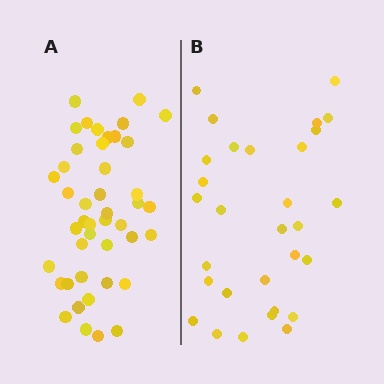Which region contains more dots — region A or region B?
Region A (the left region) has more dots.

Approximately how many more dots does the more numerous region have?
Region A has approximately 15 more dots than region B.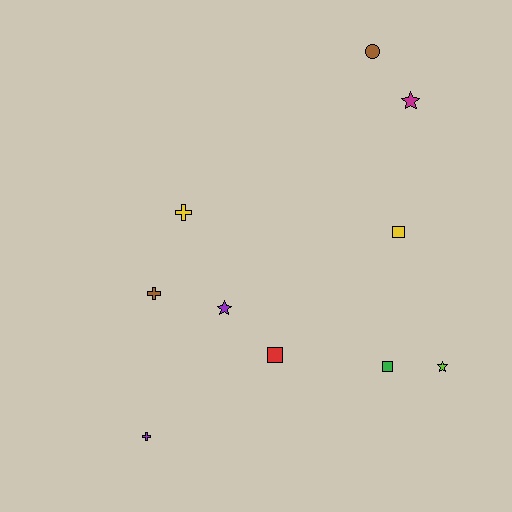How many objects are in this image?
There are 10 objects.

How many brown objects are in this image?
There are 2 brown objects.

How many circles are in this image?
There is 1 circle.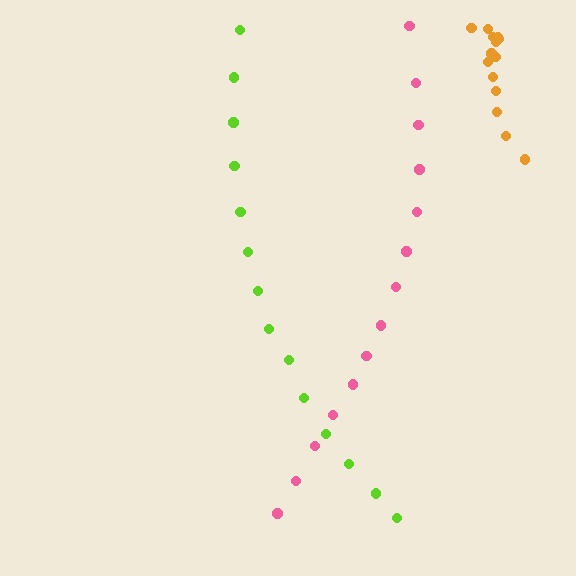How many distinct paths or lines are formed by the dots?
There are 3 distinct paths.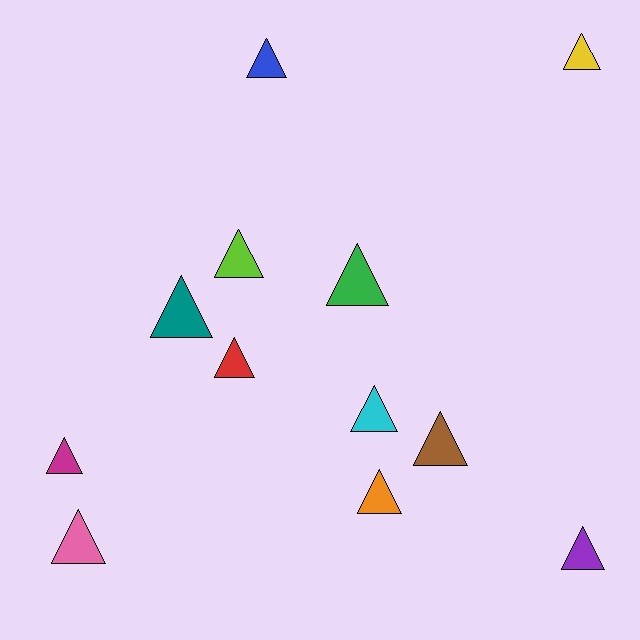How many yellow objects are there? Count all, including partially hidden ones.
There is 1 yellow object.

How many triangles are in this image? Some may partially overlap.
There are 12 triangles.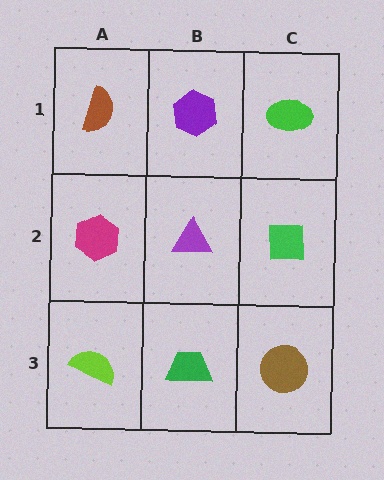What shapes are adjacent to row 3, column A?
A magenta hexagon (row 2, column A), a green trapezoid (row 3, column B).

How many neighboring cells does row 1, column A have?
2.